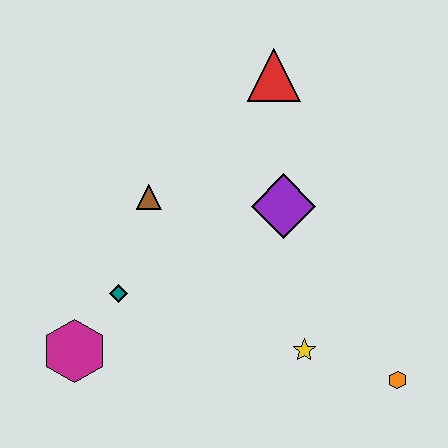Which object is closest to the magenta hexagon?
The teal diamond is closest to the magenta hexagon.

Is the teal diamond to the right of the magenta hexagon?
Yes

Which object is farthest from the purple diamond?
The magenta hexagon is farthest from the purple diamond.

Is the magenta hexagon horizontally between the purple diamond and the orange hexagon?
No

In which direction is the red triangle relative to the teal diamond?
The red triangle is above the teal diamond.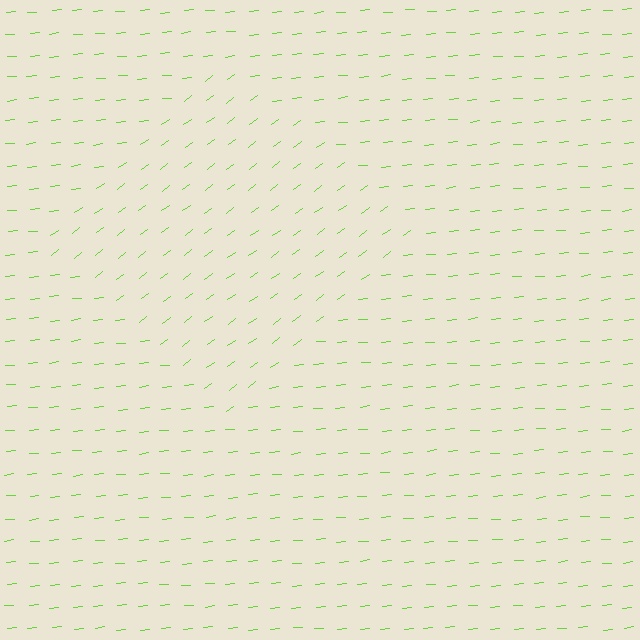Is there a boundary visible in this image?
Yes, there is a texture boundary formed by a change in line orientation.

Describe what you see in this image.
The image is filled with small lime line segments. A diamond region in the image has lines oriented differently from the surrounding lines, creating a visible texture boundary.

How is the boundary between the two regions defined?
The boundary is defined purely by a change in line orientation (approximately 31 degrees difference). All lines are the same color and thickness.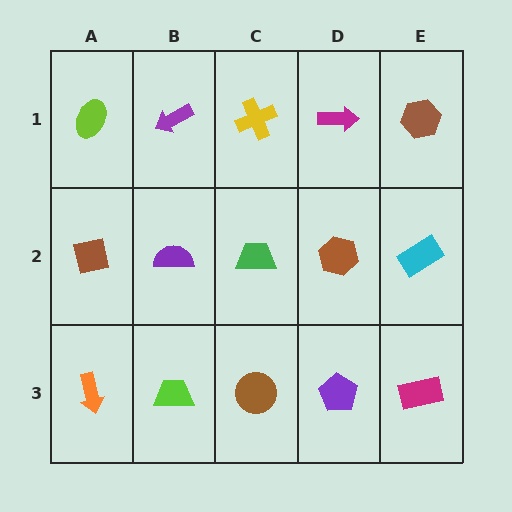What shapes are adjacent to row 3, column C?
A green trapezoid (row 2, column C), a lime trapezoid (row 3, column B), a purple pentagon (row 3, column D).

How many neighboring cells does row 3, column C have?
3.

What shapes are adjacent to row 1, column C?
A green trapezoid (row 2, column C), a purple arrow (row 1, column B), a magenta arrow (row 1, column D).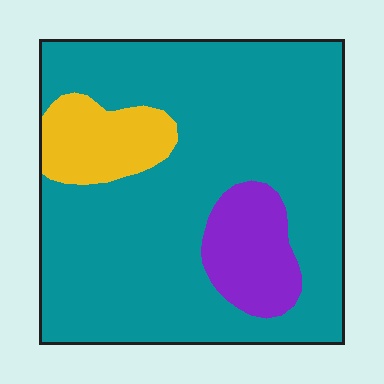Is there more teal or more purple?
Teal.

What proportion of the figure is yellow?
Yellow takes up about one tenth (1/10) of the figure.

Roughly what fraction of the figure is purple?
Purple takes up less than a sixth of the figure.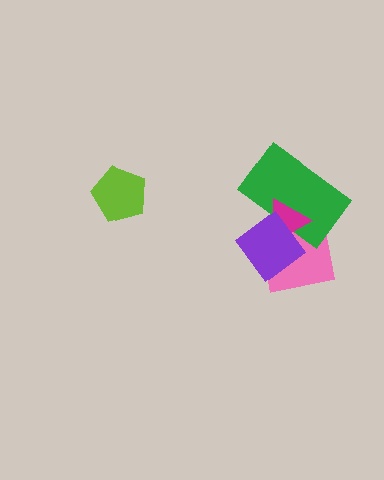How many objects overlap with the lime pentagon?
0 objects overlap with the lime pentagon.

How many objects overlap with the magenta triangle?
3 objects overlap with the magenta triangle.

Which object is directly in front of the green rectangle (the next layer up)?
The magenta triangle is directly in front of the green rectangle.